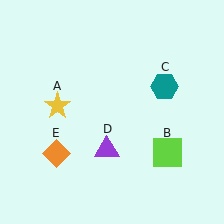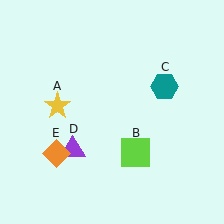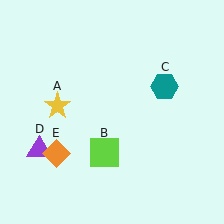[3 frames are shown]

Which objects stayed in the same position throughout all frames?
Yellow star (object A) and teal hexagon (object C) and orange diamond (object E) remained stationary.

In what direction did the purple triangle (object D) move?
The purple triangle (object D) moved left.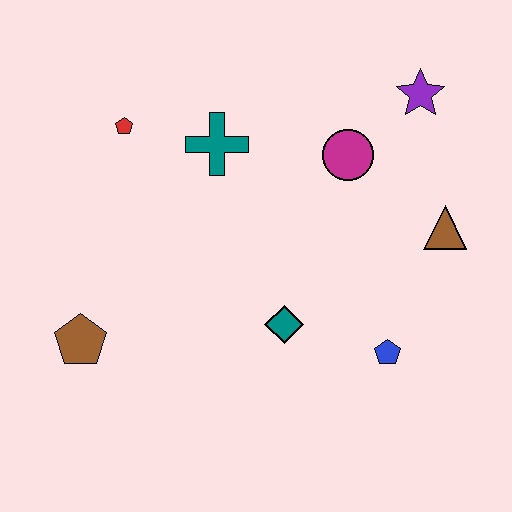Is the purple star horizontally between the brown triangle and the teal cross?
Yes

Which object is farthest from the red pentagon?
The blue pentagon is farthest from the red pentagon.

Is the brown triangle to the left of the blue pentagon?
No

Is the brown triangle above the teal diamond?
Yes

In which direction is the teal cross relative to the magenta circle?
The teal cross is to the left of the magenta circle.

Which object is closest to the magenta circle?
The purple star is closest to the magenta circle.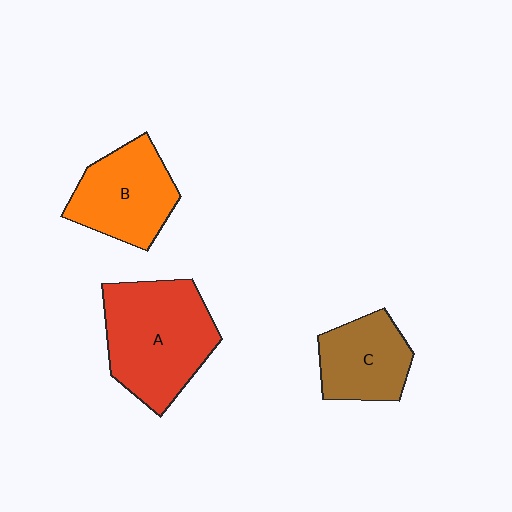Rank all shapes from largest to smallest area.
From largest to smallest: A (red), B (orange), C (brown).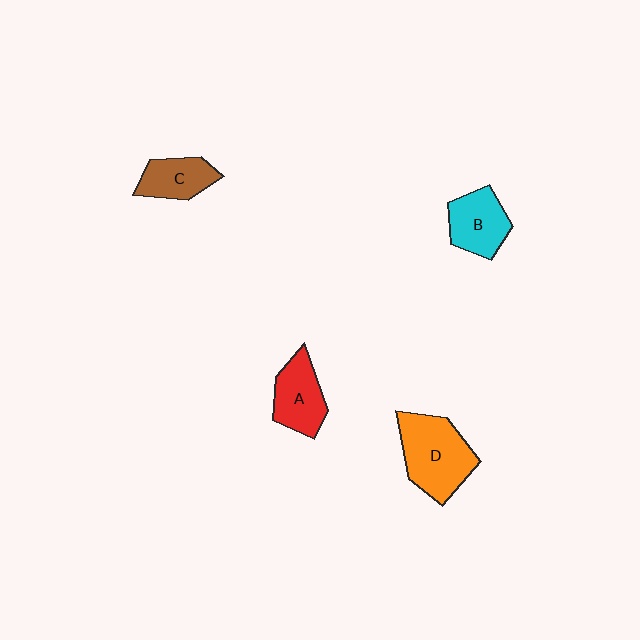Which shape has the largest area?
Shape D (orange).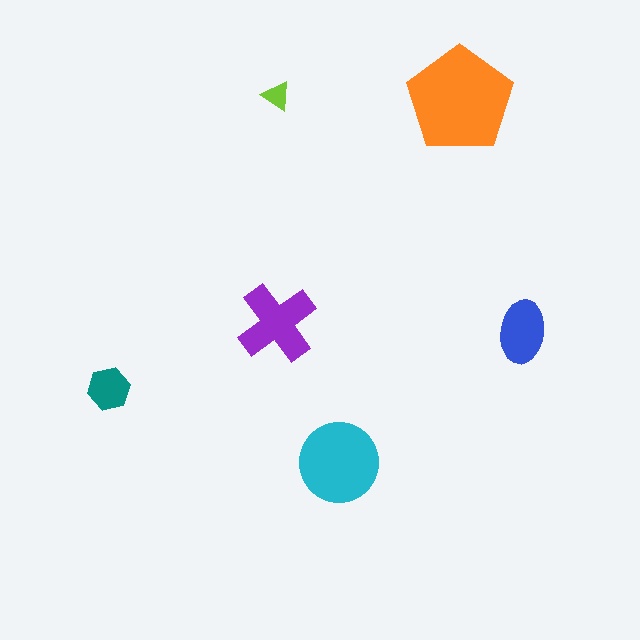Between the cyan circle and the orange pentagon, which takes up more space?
The orange pentagon.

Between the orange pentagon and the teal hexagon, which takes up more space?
The orange pentagon.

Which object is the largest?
The orange pentagon.